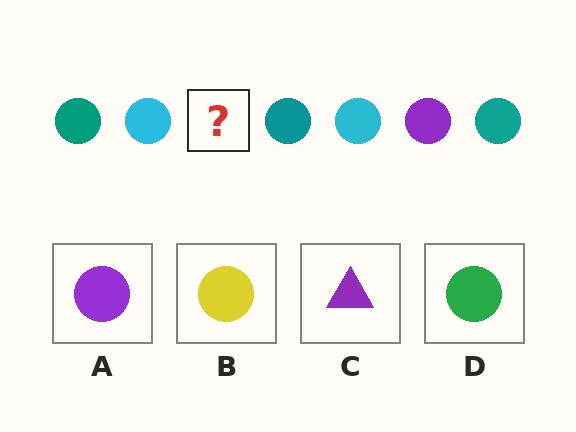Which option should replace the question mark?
Option A.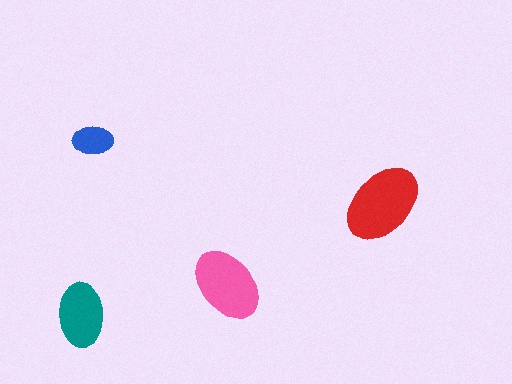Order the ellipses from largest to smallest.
the red one, the pink one, the teal one, the blue one.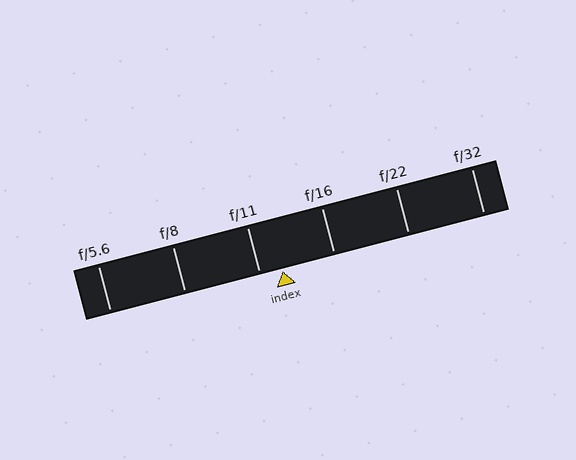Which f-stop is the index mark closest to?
The index mark is closest to f/11.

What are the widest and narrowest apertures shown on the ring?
The widest aperture shown is f/5.6 and the narrowest is f/32.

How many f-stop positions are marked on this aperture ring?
There are 6 f-stop positions marked.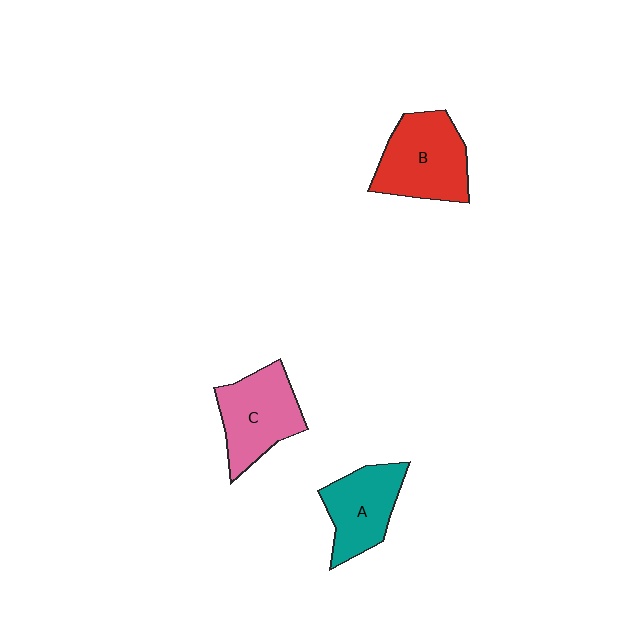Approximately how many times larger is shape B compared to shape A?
Approximately 1.2 times.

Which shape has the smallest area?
Shape A (teal).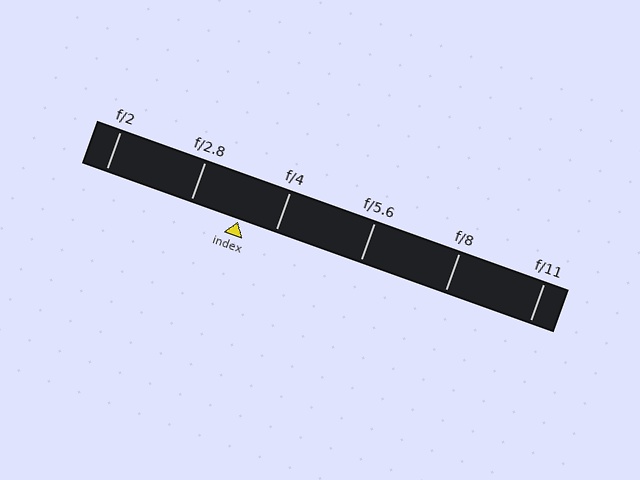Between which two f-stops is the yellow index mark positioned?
The index mark is between f/2.8 and f/4.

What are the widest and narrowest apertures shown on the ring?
The widest aperture shown is f/2 and the narrowest is f/11.